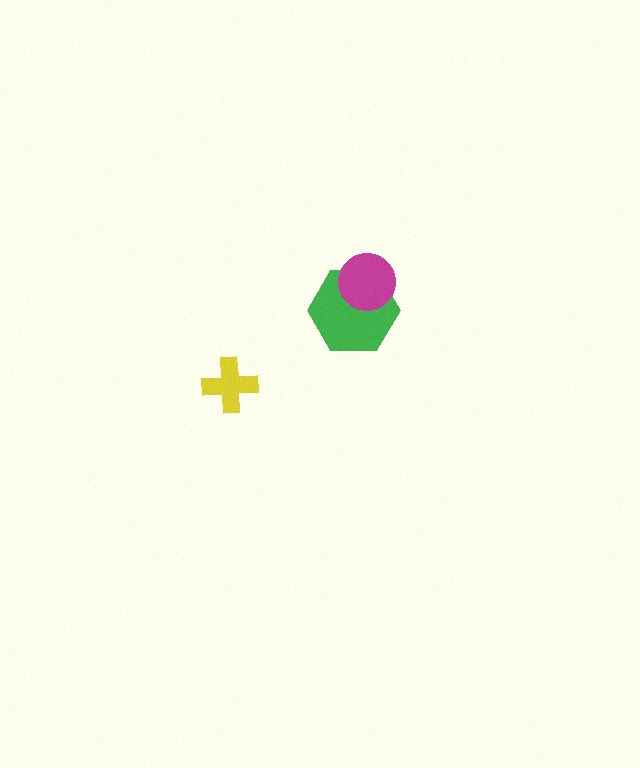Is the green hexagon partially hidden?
Yes, it is partially covered by another shape.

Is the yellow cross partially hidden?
No, no other shape covers it.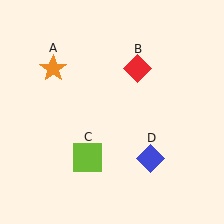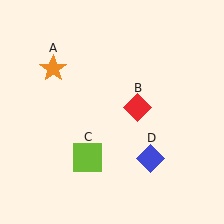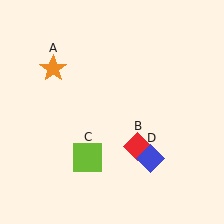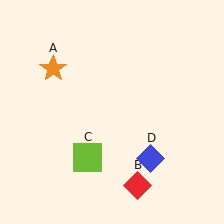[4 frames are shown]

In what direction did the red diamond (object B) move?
The red diamond (object B) moved down.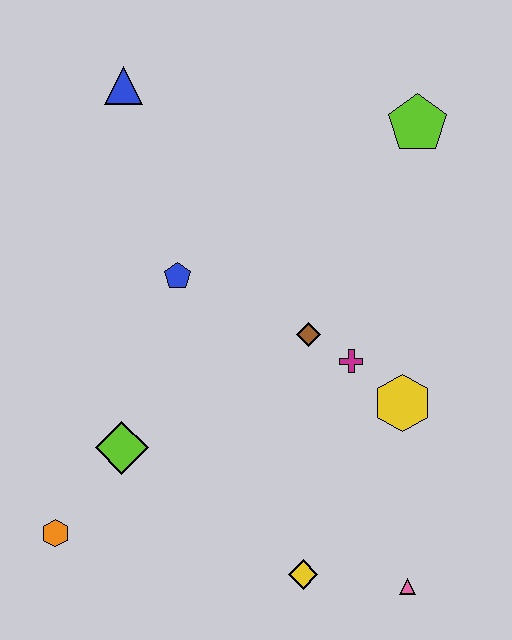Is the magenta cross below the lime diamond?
No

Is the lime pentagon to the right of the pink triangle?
Yes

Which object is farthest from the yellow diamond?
The blue triangle is farthest from the yellow diamond.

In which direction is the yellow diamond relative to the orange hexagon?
The yellow diamond is to the right of the orange hexagon.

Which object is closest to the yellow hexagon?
The magenta cross is closest to the yellow hexagon.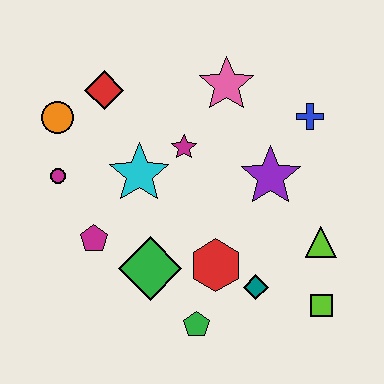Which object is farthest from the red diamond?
The lime square is farthest from the red diamond.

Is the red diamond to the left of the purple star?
Yes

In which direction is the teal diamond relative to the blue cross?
The teal diamond is below the blue cross.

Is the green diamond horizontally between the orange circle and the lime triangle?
Yes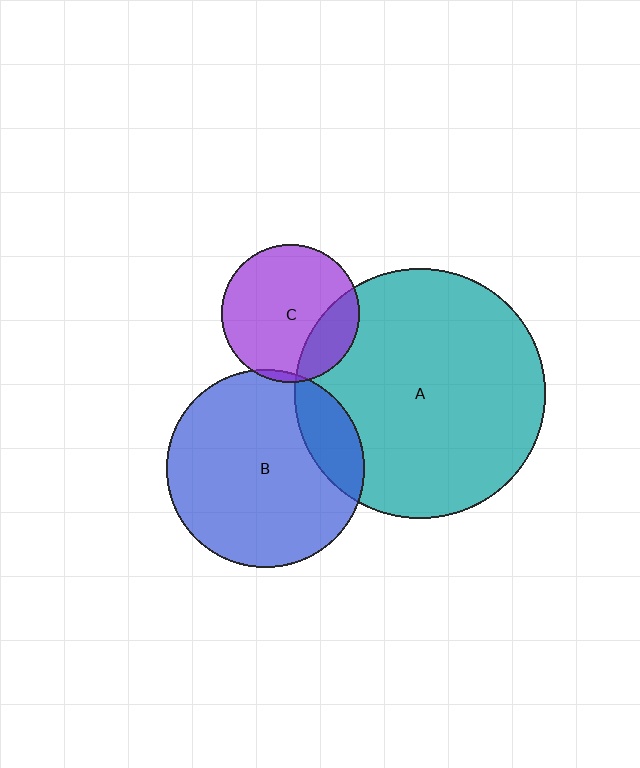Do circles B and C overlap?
Yes.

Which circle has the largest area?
Circle A (teal).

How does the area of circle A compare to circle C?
Approximately 3.3 times.